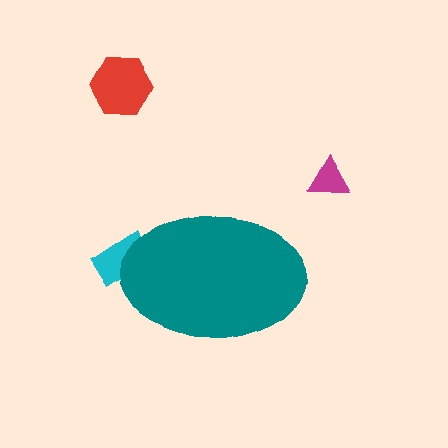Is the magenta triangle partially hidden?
No, the magenta triangle is fully visible.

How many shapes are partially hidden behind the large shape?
1 shape is partially hidden.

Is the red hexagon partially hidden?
No, the red hexagon is fully visible.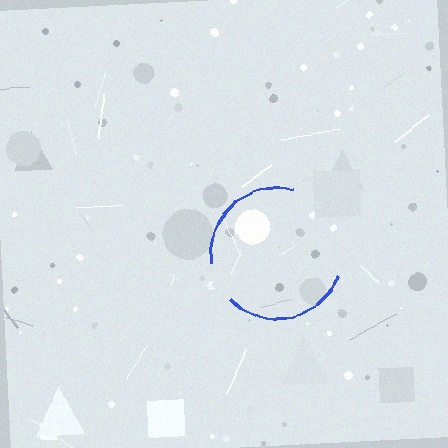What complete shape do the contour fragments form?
The contour fragments form a circle.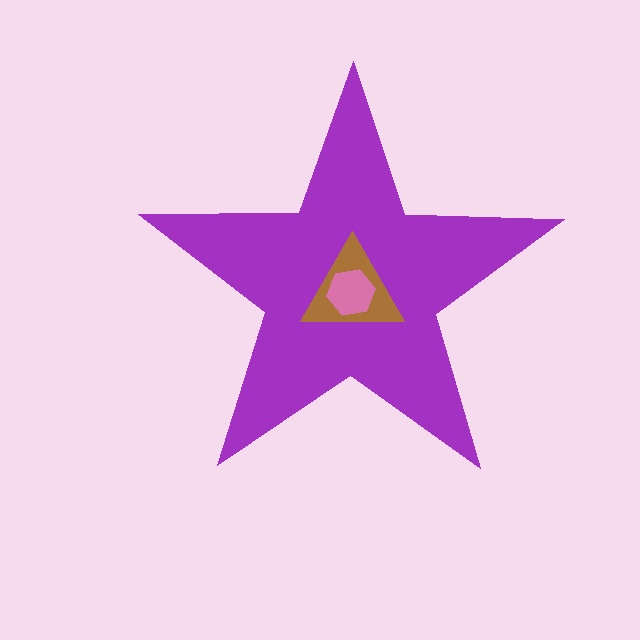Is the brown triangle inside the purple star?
Yes.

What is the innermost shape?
The pink hexagon.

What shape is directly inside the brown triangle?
The pink hexagon.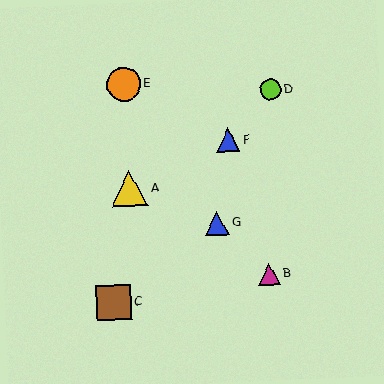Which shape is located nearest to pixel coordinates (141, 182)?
The yellow triangle (labeled A) at (129, 188) is nearest to that location.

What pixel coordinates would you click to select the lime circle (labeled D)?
Click at (271, 89) to select the lime circle D.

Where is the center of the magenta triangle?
The center of the magenta triangle is at (269, 274).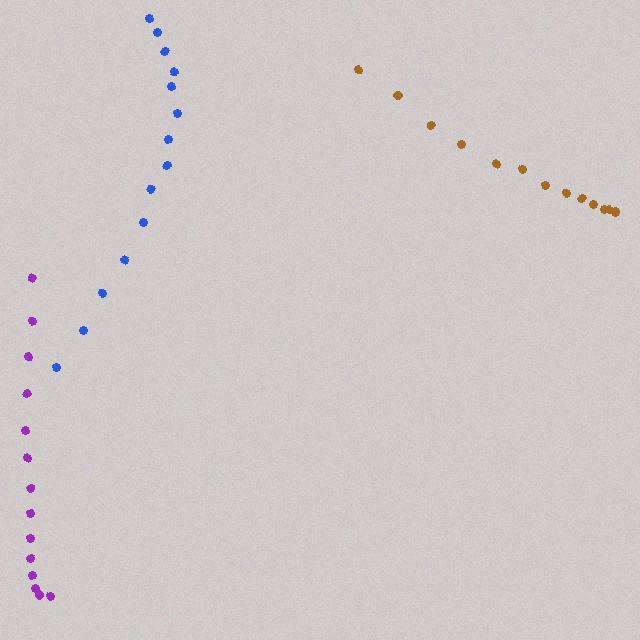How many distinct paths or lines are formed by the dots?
There are 3 distinct paths.